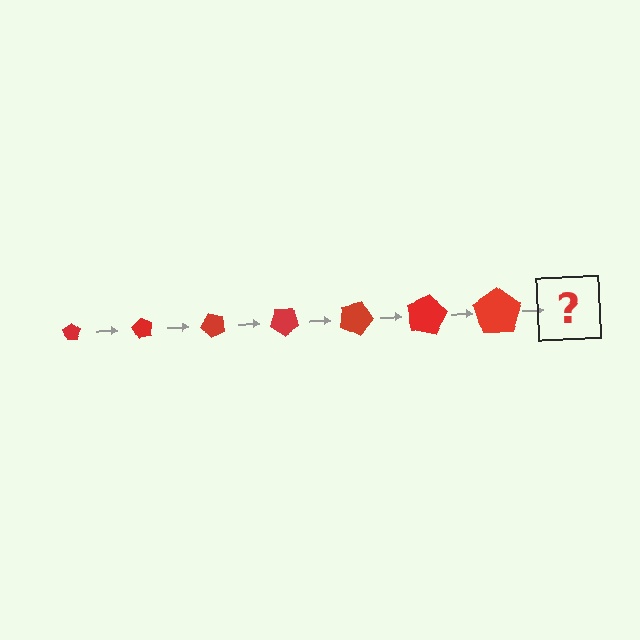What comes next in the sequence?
The next element should be a pentagon, larger than the previous one and rotated 420 degrees from the start.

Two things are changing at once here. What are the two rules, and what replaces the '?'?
The two rules are that the pentagon grows larger each step and it rotates 60 degrees each step. The '?' should be a pentagon, larger than the previous one and rotated 420 degrees from the start.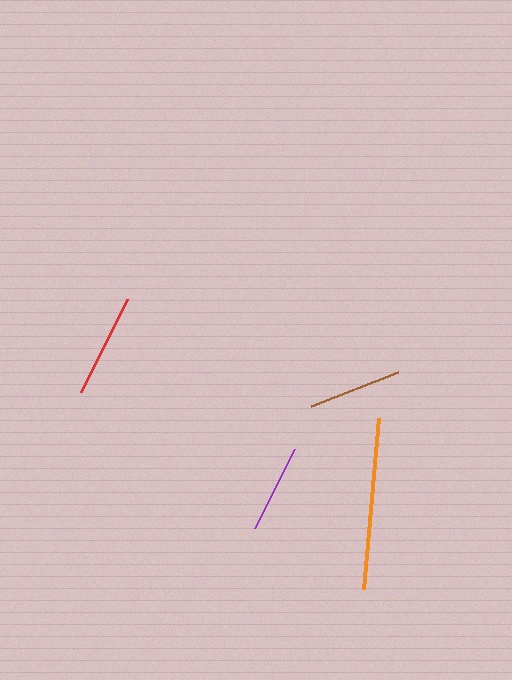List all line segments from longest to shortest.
From longest to shortest: orange, red, brown, purple.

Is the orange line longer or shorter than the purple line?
The orange line is longer than the purple line.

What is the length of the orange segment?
The orange segment is approximately 172 pixels long.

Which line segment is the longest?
The orange line is the longest at approximately 172 pixels.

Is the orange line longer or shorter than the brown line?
The orange line is longer than the brown line.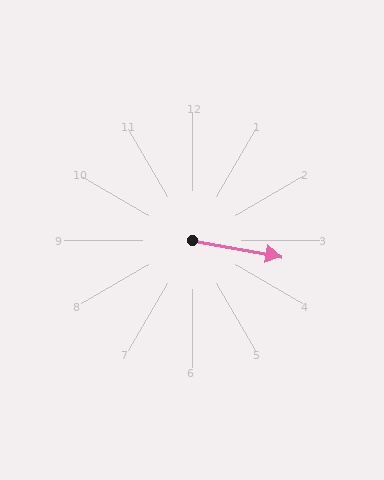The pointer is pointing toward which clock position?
Roughly 3 o'clock.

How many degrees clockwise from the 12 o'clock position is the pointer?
Approximately 100 degrees.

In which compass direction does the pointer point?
East.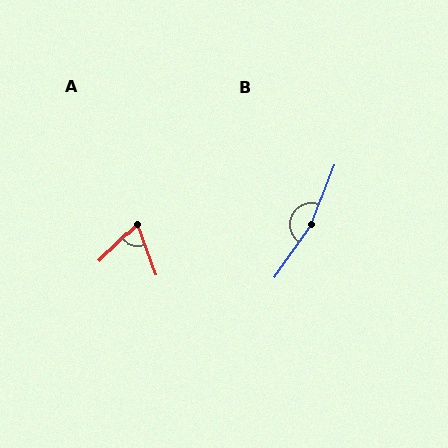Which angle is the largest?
B, at approximately 166 degrees.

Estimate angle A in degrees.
Approximately 67 degrees.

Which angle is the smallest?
A, at approximately 67 degrees.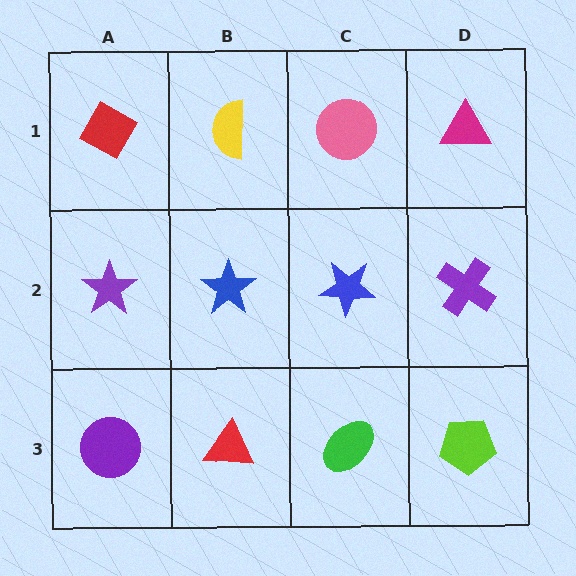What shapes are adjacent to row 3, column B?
A blue star (row 2, column B), a purple circle (row 3, column A), a green ellipse (row 3, column C).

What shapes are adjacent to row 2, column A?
A red diamond (row 1, column A), a purple circle (row 3, column A), a blue star (row 2, column B).